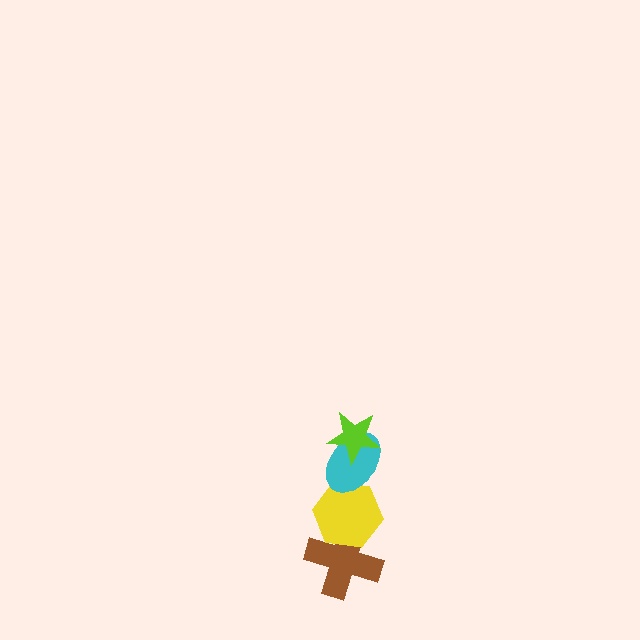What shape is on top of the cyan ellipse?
The lime star is on top of the cyan ellipse.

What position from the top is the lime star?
The lime star is 1st from the top.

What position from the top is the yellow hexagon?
The yellow hexagon is 3rd from the top.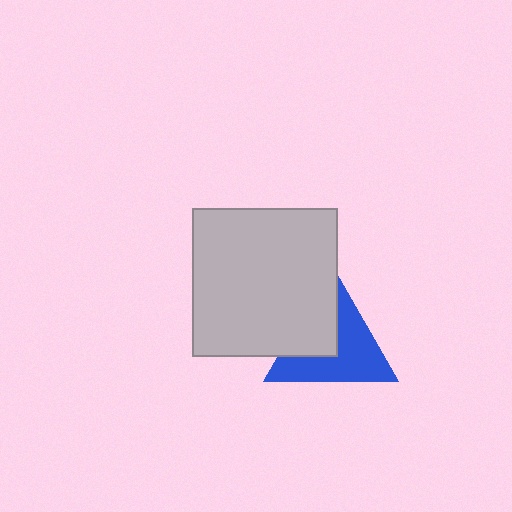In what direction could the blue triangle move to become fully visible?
The blue triangle could move right. That would shift it out from behind the light gray rectangle entirely.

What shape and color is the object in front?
The object in front is a light gray rectangle.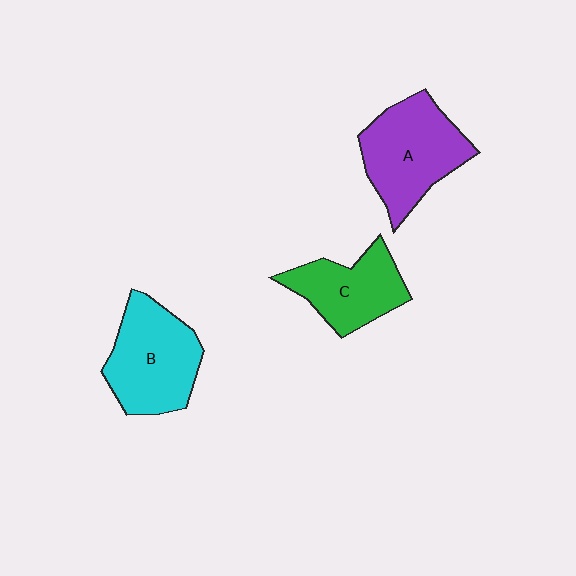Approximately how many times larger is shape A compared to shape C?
Approximately 1.3 times.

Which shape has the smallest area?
Shape C (green).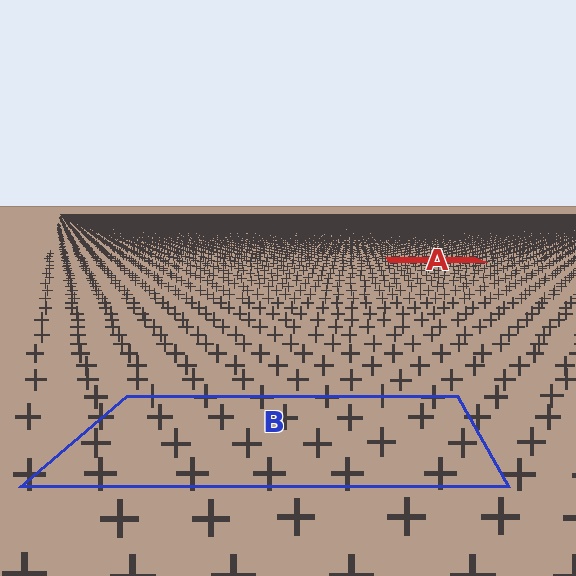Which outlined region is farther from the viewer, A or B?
Region A is farther from the viewer — the texture elements inside it appear smaller and more densely packed.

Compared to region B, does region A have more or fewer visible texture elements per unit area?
Region A has more texture elements per unit area — they are packed more densely because it is farther away.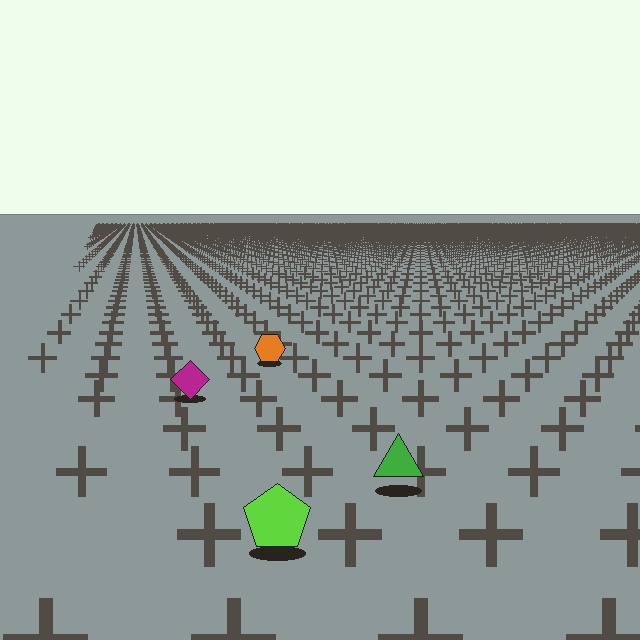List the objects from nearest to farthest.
From nearest to farthest: the lime pentagon, the green triangle, the magenta diamond, the orange hexagon.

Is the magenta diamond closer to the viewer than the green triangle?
No. The green triangle is closer — you can tell from the texture gradient: the ground texture is coarser near it.